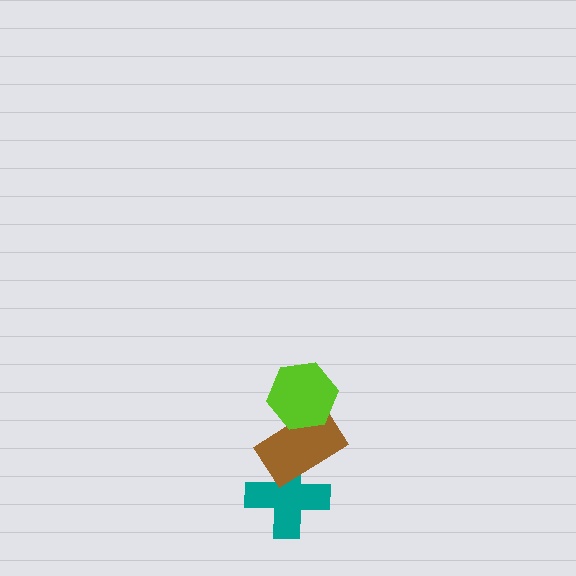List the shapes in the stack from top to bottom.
From top to bottom: the lime hexagon, the brown rectangle, the teal cross.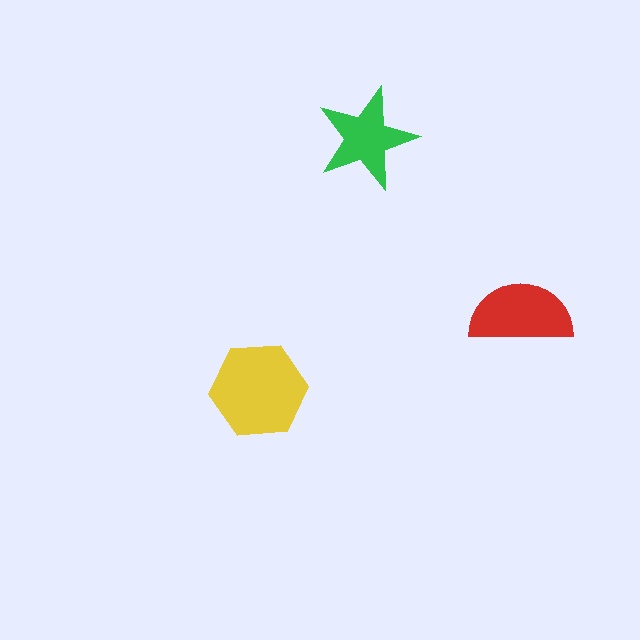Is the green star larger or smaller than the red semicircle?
Smaller.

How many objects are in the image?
There are 3 objects in the image.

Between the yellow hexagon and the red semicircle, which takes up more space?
The yellow hexagon.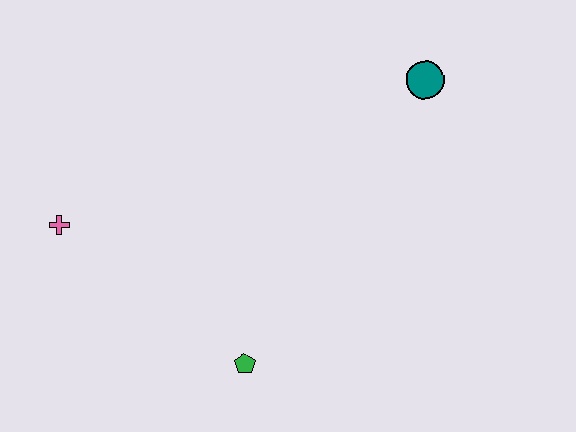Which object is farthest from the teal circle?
The pink cross is farthest from the teal circle.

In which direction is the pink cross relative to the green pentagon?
The pink cross is to the left of the green pentagon.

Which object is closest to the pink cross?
The green pentagon is closest to the pink cross.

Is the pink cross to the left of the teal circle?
Yes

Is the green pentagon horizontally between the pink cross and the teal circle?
Yes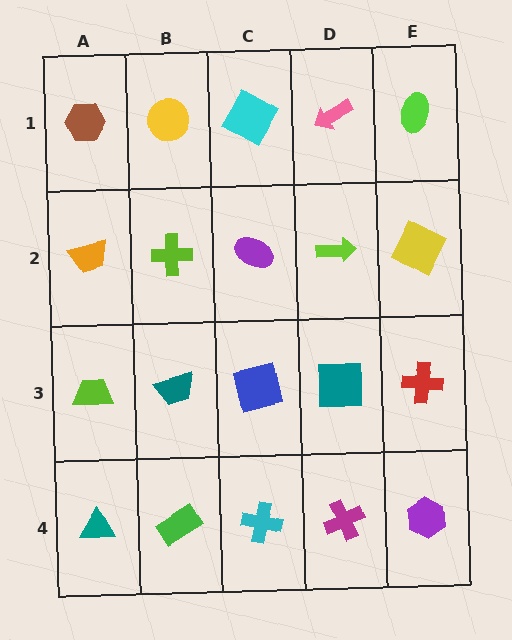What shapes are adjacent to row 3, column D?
A lime arrow (row 2, column D), a magenta cross (row 4, column D), a blue square (row 3, column C), a red cross (row 3, column E).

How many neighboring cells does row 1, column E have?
2.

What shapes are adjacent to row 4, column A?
A lime trapezoid (row 3, column A), a green rectangle (row 4, column B).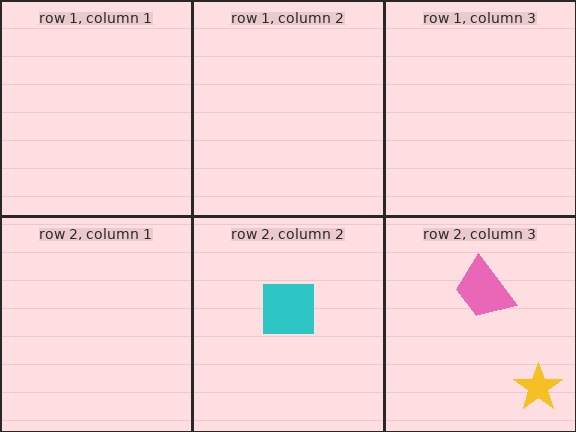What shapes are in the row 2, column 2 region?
The cyan square.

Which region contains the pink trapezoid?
The row 2, column 3 region.